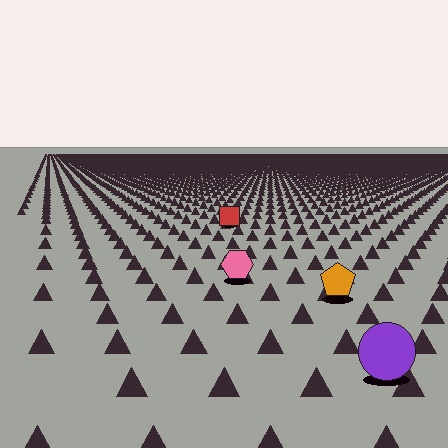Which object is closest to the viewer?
The purple circle is closest. The texture marks near it are larger and more spread out.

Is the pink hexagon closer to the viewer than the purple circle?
No. The purple circle is closer — you can tell from the texture gradient: the ground texture is coarser near it.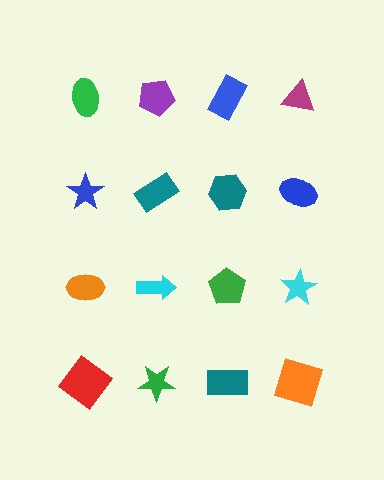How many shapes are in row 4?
4 shapes.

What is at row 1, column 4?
A magenta triangle.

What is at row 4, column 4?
An orange square.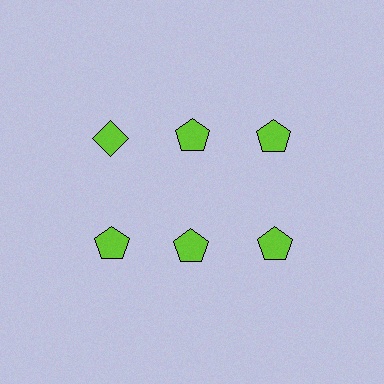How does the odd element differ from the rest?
It has a different shape: diamond instead of pentagon.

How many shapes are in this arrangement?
There are 6 shapes arranged in a grid pattern.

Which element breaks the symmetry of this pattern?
The lime diamond in the top row, leftmost column breaks the symmetry. All other shapes are lime pentagons.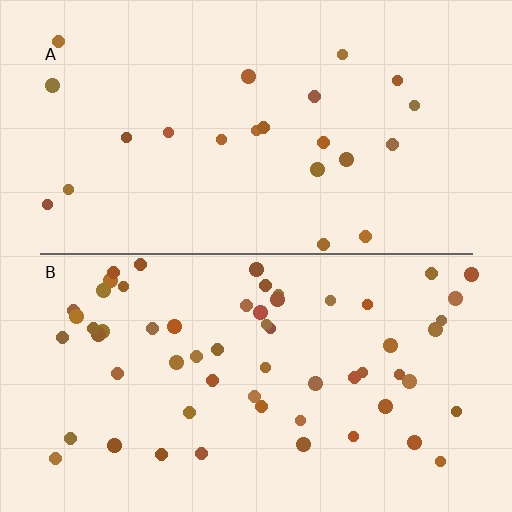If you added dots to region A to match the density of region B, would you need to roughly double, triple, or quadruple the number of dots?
Approximately triple.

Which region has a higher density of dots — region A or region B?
B (the bottom).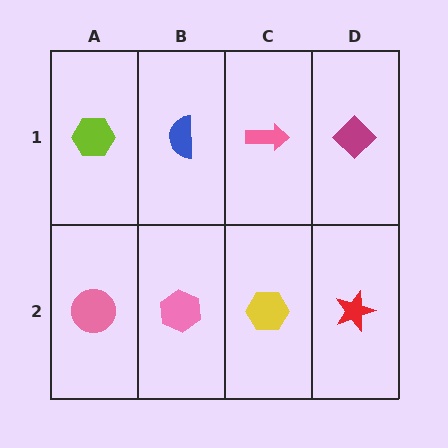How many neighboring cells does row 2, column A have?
2.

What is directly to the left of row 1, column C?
A blue semicircle.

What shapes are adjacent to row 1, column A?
A pink circle (row 2, column A), a blue semicircle (row 1, column B).